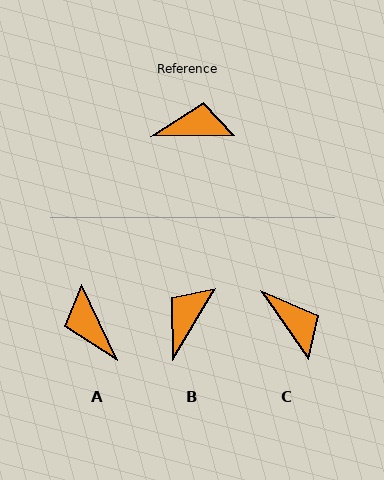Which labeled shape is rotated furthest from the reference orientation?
A, about 115 degrees away.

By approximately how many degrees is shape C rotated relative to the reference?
Approximately 56 degrees clockwise.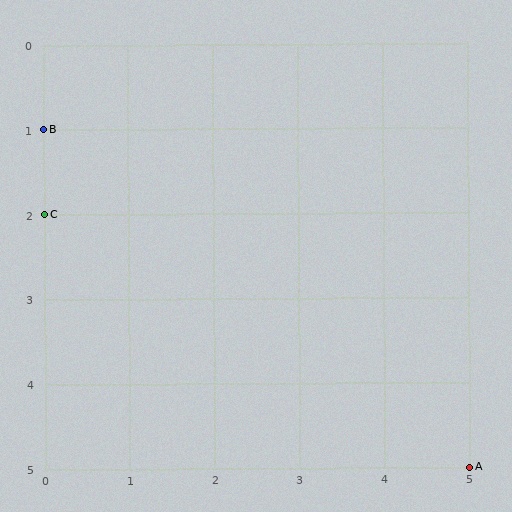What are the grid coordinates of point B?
Point B is at grid coordinates (0, 1).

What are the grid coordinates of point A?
Point A is at grid coordinates (5, 5).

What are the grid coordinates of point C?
Point C is at grid coordinates (0, 2).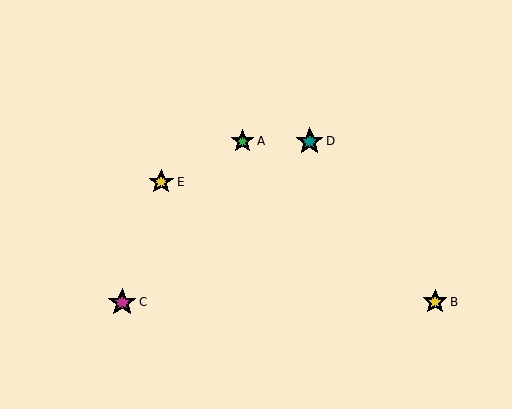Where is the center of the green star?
The center of the green star is at (242, 141).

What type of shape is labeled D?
Shape D is a teal star.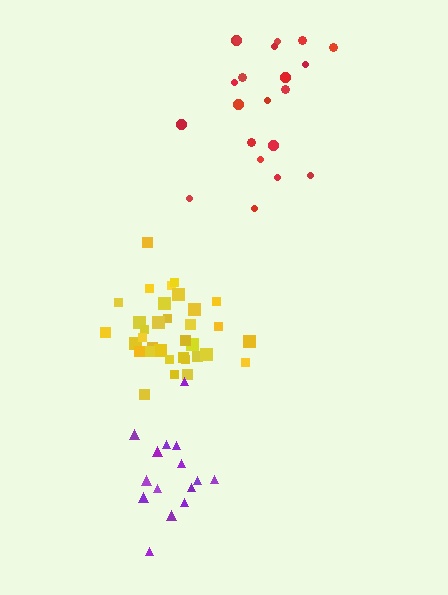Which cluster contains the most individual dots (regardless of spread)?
Yellow (34).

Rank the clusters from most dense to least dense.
yellow, purple, red.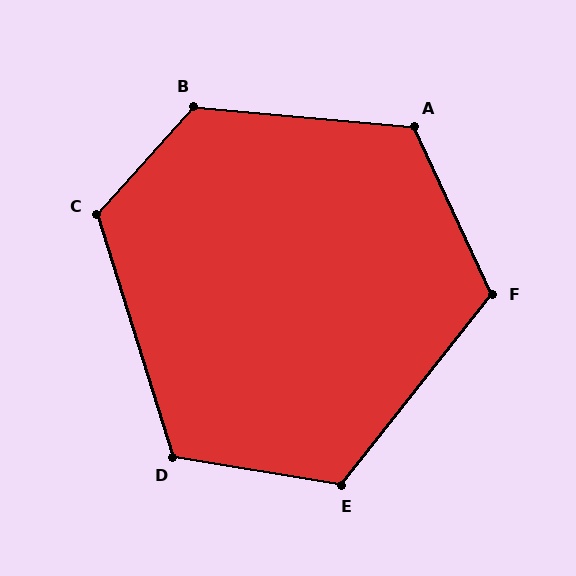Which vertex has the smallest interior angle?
F, at approximately 117 degrees.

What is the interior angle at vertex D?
Approximately 117 degrees (obtuse).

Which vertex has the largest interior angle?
B, at approximately 126 degrees.